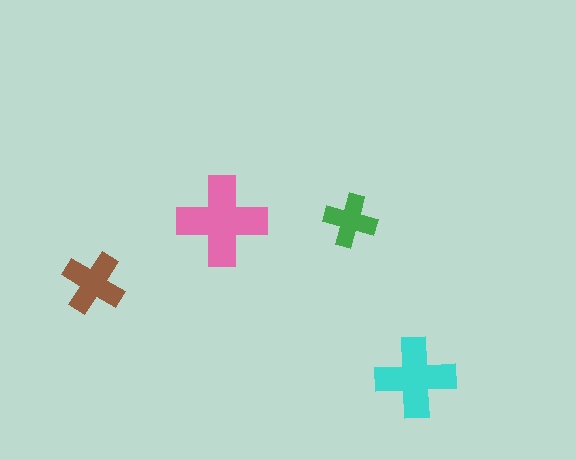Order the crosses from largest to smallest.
the pink one, the cyan one, the brown one, the green one.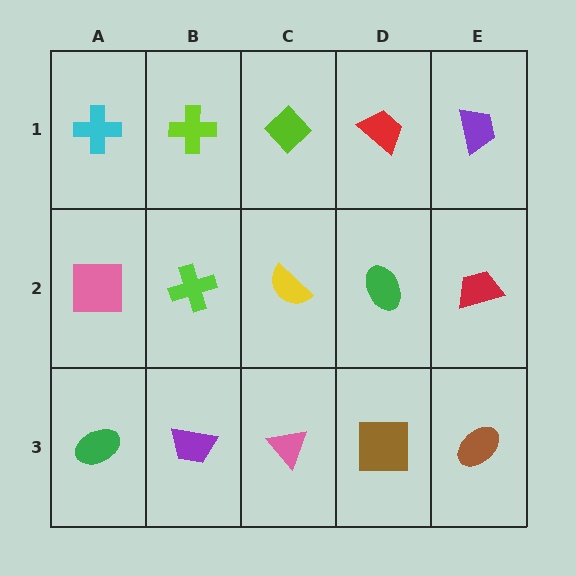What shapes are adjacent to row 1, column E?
A red trapezoid (row 2, column E), a red trapezoid (row 1, column D).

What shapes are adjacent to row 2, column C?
A lime diamond (row 1, column C), a pink triangle (row 3, column C), a lime cross (row 2, column B), a green ellipse (row 2, column D).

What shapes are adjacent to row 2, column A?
A cyan cross (row 1, column A), a green ellipse (row 3, column A), a lime cross (row 2, column B).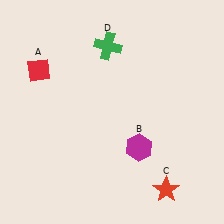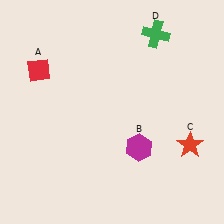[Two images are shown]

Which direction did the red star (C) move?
The red star (C) moved up.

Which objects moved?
The objects that moved are: the red star (C), the green cross (D).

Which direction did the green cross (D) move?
The green cross (D) moved right.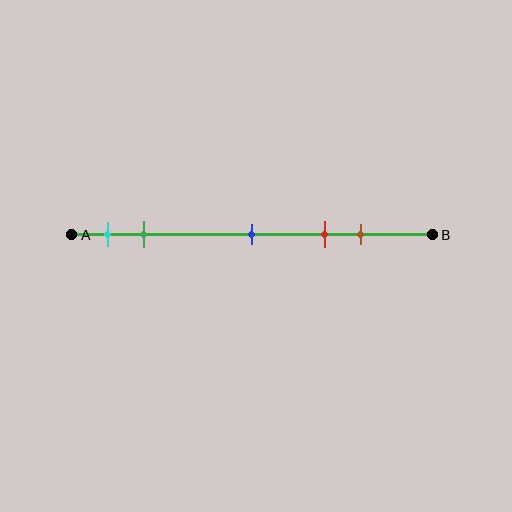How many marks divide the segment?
There are 5 marks dividing the segment.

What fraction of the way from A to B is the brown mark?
The brown mark is approximately 80% (0.8) of the way from A to B.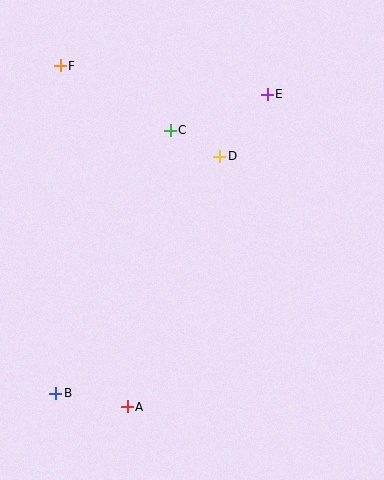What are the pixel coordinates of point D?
Point D is at (220, 156).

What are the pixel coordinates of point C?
Point C is at (170, 130).